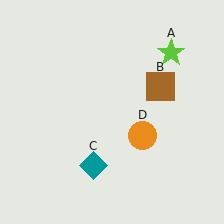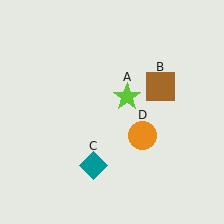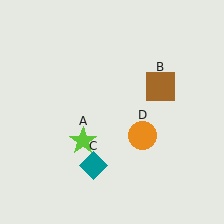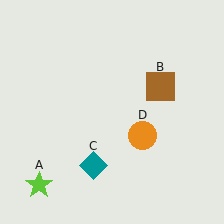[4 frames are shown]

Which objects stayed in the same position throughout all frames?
Brown square (object B) and teal diamond (object C) and orange circle (object D) remained stationary.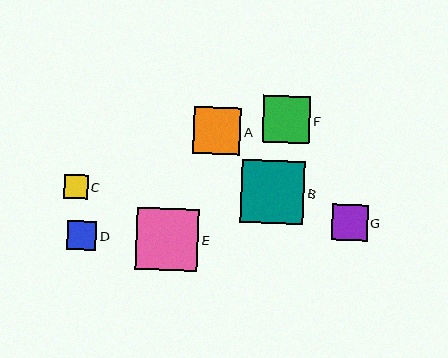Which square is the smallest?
Square C is the smallest with a size of approximately 24 pixels.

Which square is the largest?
Square B is the largest with a size of approximately 63 pixels.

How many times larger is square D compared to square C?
Square D is approximately 1.2 times the size of square C.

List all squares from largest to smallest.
From largest to smallest: B, E, F, A, G, D, C.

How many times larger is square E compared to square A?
Square E is approximately 1.3 times the size of square A.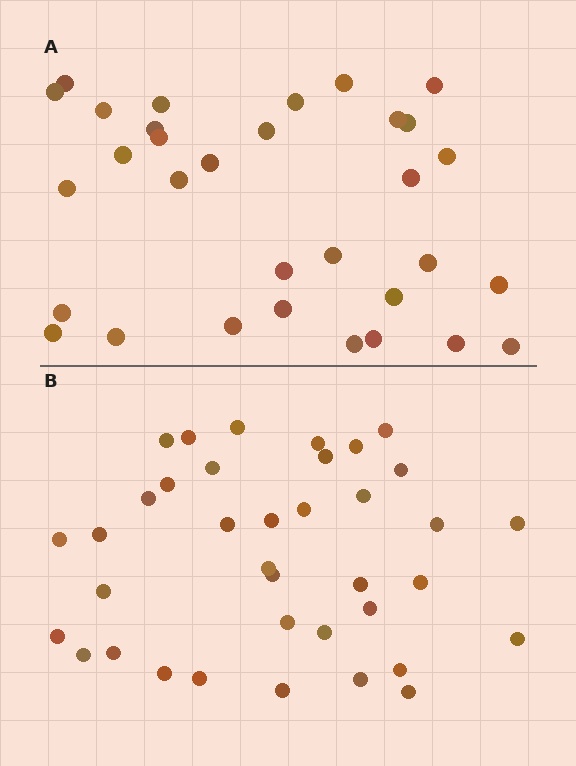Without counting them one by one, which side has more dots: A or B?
Region B (the bottom region) has more dots.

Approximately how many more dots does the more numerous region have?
Region B has about 5 more dots than region A.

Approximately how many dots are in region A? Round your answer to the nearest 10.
About 30 dots. (The exact count is 32, which rounds to 30.)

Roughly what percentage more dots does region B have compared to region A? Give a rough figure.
About 15% more.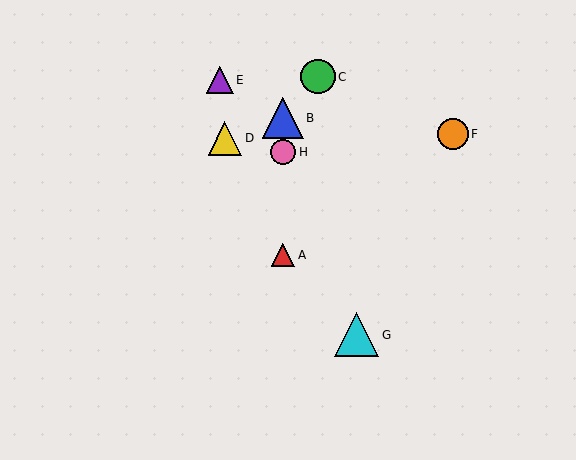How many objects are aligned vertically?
3 objects (A, B, H) are aligned vertically.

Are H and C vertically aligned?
No, H is at x≈283 and C is at x≈318.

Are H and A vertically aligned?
Yes, both are at x≈283.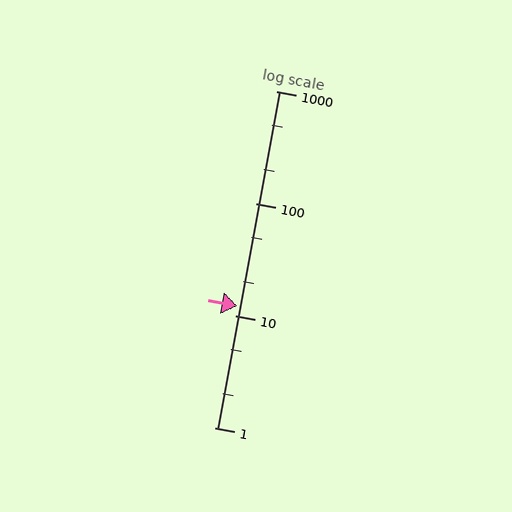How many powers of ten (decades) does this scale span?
The scale spans 3 decades, from 1 to 1000.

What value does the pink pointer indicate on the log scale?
The pointer indicates approximately 12.